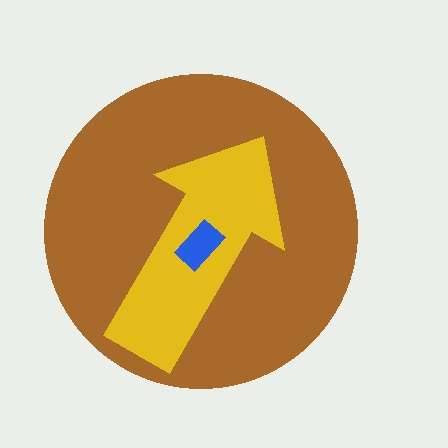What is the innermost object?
The blue rectangle.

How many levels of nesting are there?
3.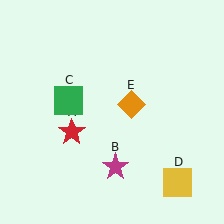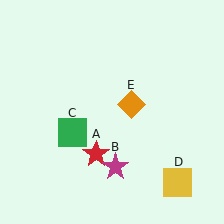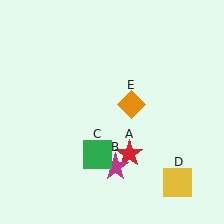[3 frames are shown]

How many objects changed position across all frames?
2 objects changed position: red star (object A), green square (object C).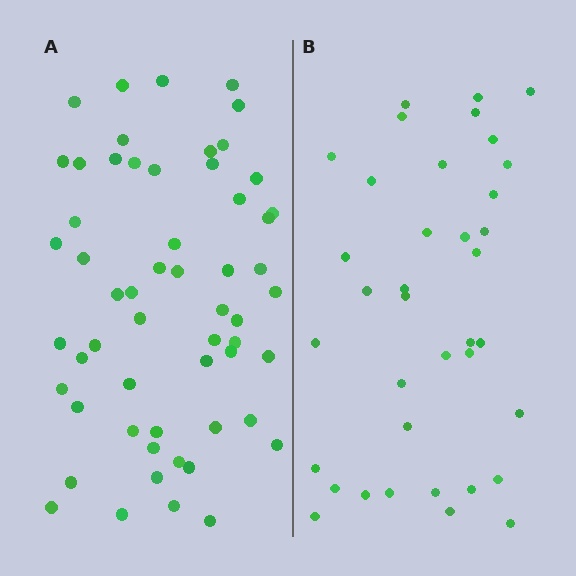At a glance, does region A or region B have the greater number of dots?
Region A (the left region) has more dots.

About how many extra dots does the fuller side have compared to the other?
Region A has approximately 20 more dots than region B.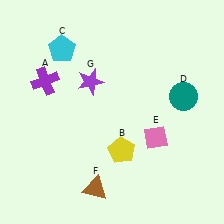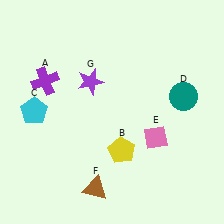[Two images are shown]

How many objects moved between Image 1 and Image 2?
1 object moved between the two images.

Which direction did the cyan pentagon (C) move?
The cyan pentagon (C) moved down.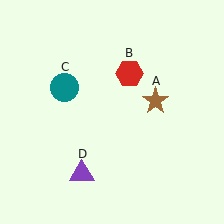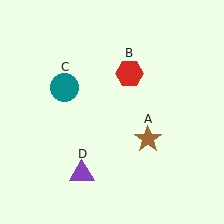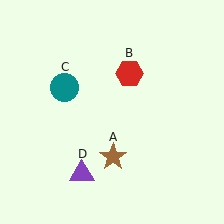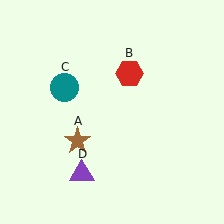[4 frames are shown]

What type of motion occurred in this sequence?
The brown star (object A) rotated clockwise around the center of the scene.